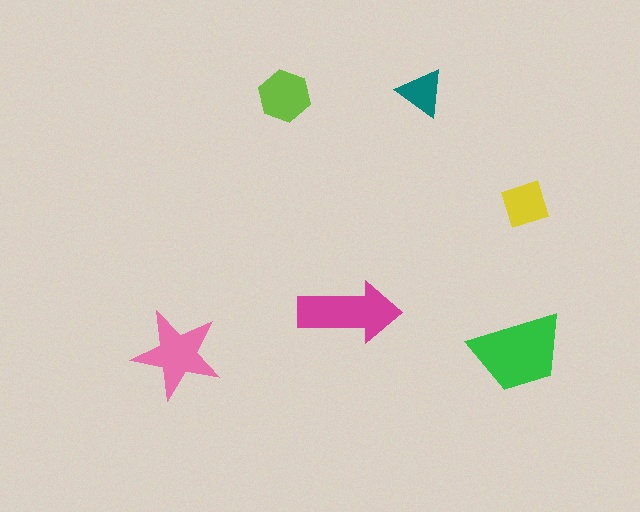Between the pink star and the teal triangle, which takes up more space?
The pink star.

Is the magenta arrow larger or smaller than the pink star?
Larger.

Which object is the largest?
The green trapezoid.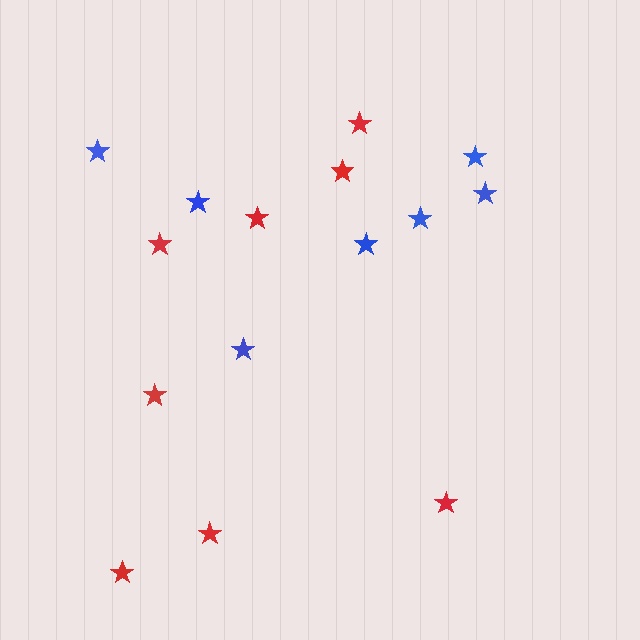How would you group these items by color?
There are 2 groups: one group of blue stars (7) and one group of red stars (8).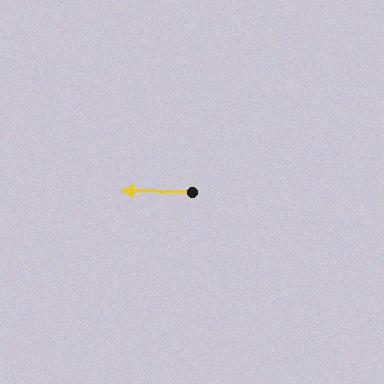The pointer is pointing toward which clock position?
Roughly 9 o'clock.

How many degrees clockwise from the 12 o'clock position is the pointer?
Approximately 271 degrees.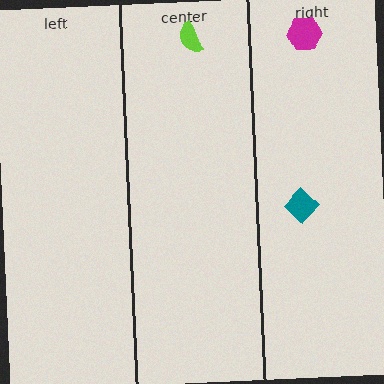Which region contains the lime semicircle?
The center region.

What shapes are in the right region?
The teal diamond, the magenta hexagon.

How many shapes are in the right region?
2.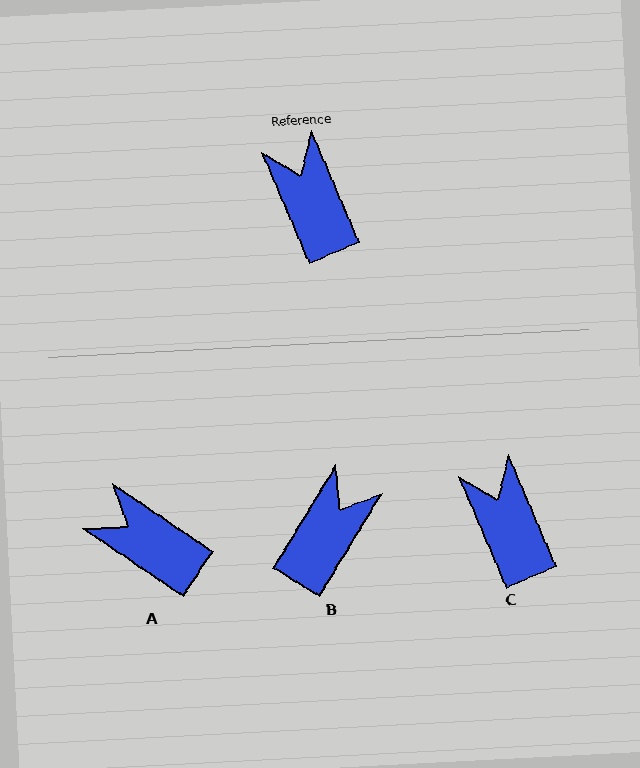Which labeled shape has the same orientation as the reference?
C.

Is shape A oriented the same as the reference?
No, it is off by about 33 degrees.